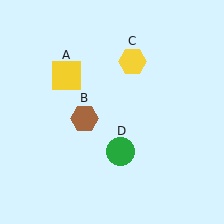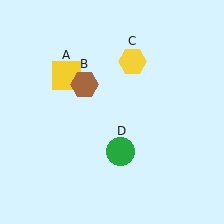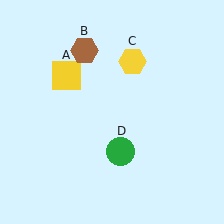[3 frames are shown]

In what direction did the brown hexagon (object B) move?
The brown hexagon (object B) moved up.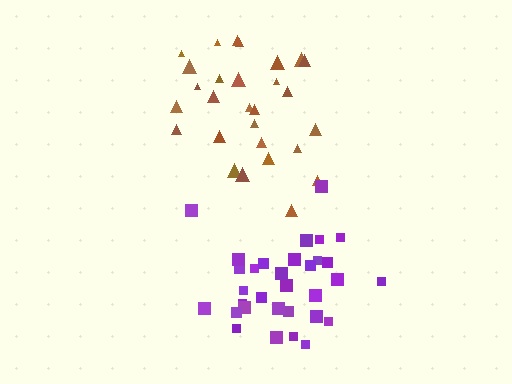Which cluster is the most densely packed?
Purple.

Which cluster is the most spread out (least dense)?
Brown.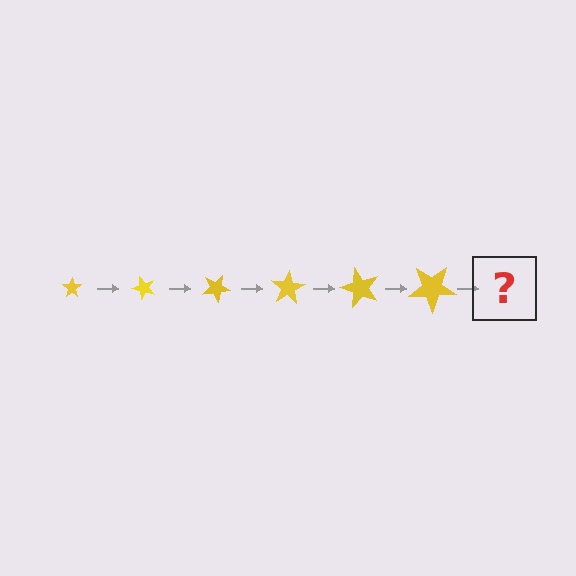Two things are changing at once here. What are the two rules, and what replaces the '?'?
The two rules are that the star grows larger each step and it rotates 50 degrees each step. The '?' should be a star, larger than the previous one and rotated 300 degrees from the start.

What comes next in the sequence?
The next element should be a star, larger than the previous one and rotated 300 degrees from the start.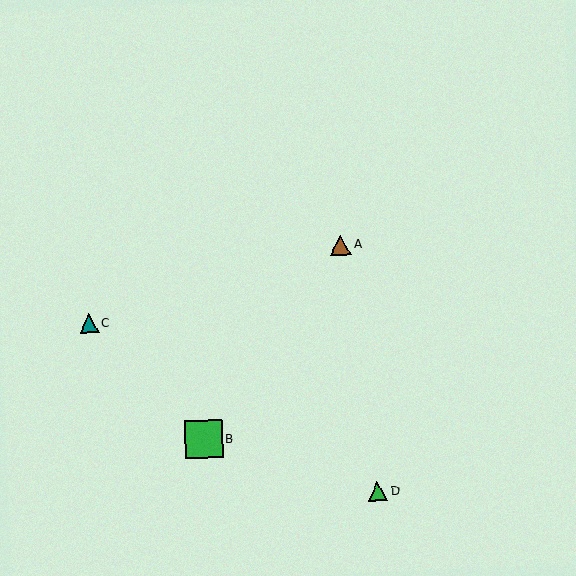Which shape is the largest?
The green square (labeled B) is the largest.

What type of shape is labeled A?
Shape A is a brown triangle.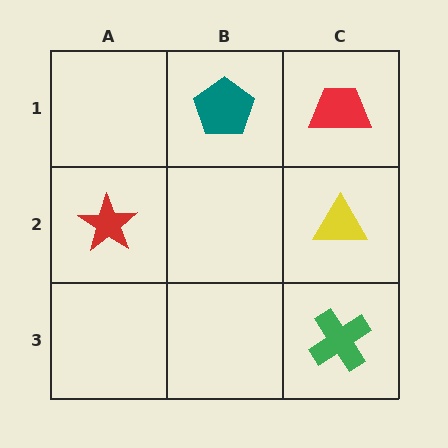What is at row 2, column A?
A red star.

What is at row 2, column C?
A yellow triangle.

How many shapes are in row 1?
2 shapes.